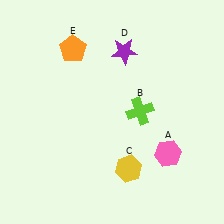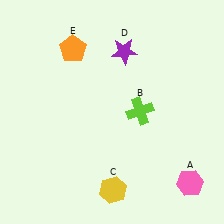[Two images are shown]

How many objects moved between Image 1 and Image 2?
2 objects moved between the two images.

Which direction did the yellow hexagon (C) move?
The yellow hexagon (C) moved down.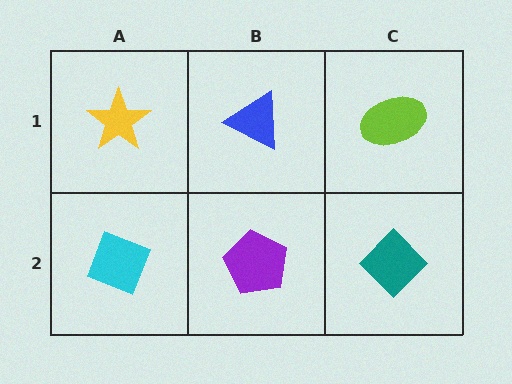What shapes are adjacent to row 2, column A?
A yellow star (row 1, column A), a purple pentagon (row 2, column B).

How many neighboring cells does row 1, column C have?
2.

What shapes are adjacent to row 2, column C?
A lime ellipse (row 1, column C), a purple pentagon (row 2, column B).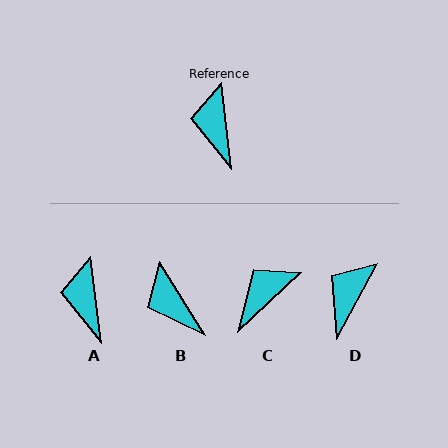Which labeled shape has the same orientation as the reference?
A.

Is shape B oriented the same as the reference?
No, it is off by about 25 degrees.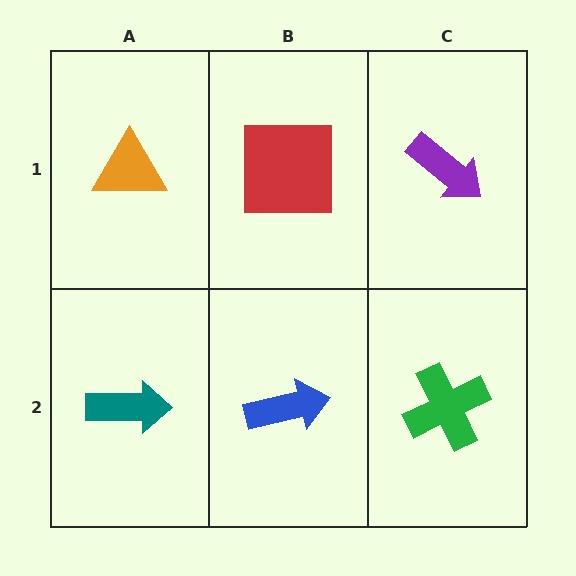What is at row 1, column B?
A red square.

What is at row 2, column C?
A green cross.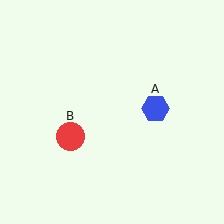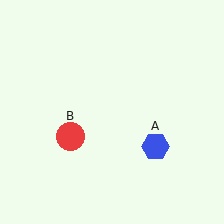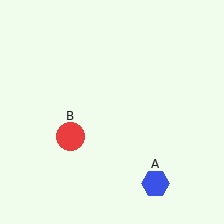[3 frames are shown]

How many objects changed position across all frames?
1 object changed position: blue hexagon (object A).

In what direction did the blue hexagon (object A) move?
The blue hexagon (object A) moved down.